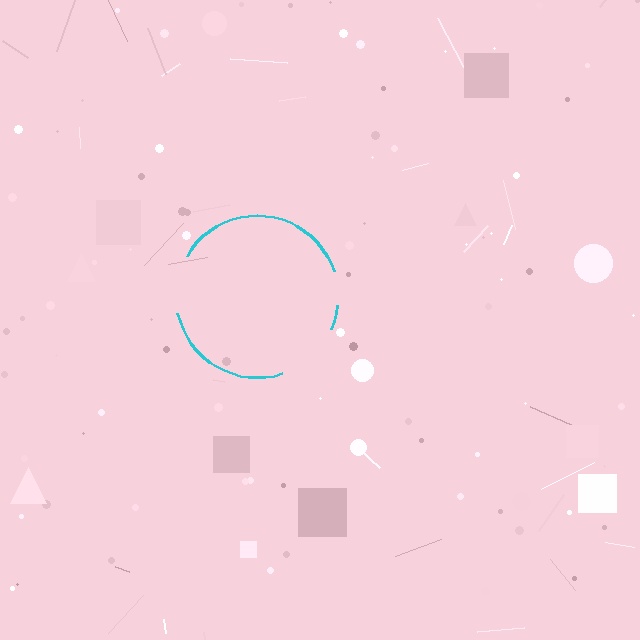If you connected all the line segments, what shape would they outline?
They would outline a circle.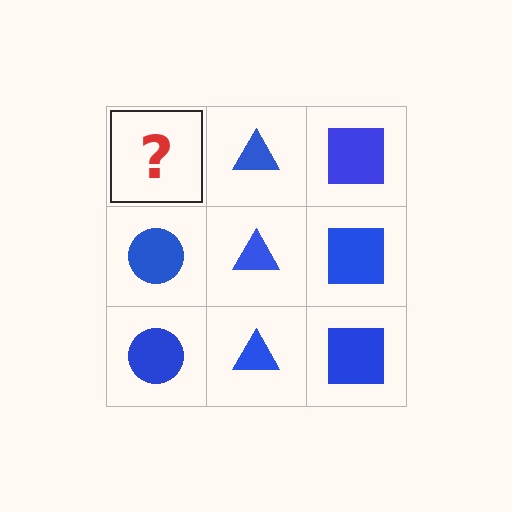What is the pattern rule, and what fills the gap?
The rule is that each column has a consistent shape. The gap should be filled with a blue circle.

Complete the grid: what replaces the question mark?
The question mark should be replaced with a blue circle.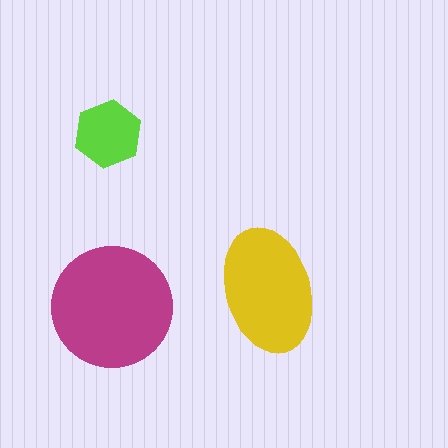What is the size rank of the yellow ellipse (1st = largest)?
2nd.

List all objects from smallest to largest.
The lime hexagon, the yellow ellipse, the magenta circle.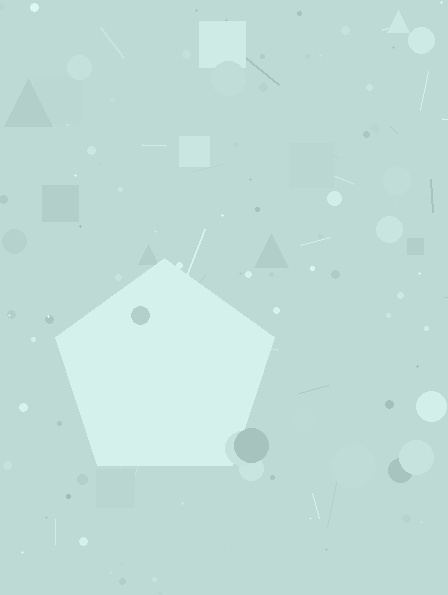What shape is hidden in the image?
A pentagon is hidden in the image.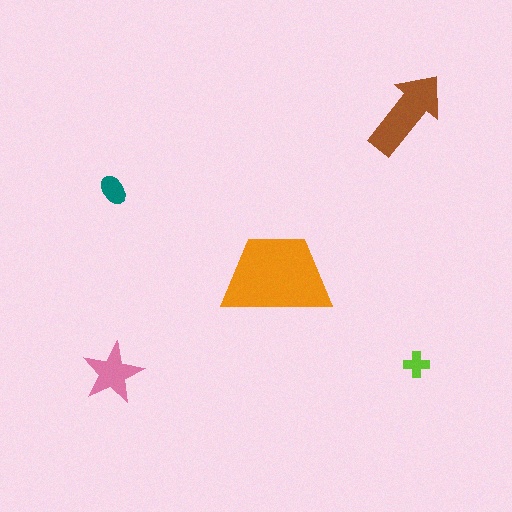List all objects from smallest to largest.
The lime cross, the teal ellipse, the pink star, the brown arrow, the orange trapezoid.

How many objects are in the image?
There are 5 objects in the image.